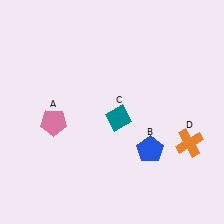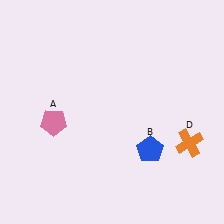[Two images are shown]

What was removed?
The teal diamond (C) was removed in Image 2.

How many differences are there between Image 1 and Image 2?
There is 1 difference between the two images.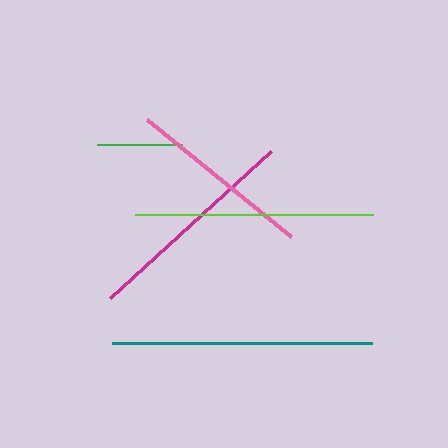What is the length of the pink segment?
The pink segment is approximately 186 pixels long.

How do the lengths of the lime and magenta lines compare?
The lime and magenta lines are approximately the same length.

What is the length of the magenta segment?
The magenta segment is approximately 217 pixels long.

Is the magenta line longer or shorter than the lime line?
The lime line is longer than the magenta line.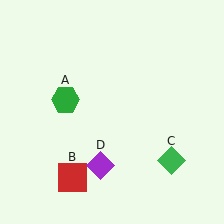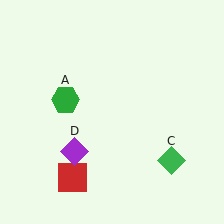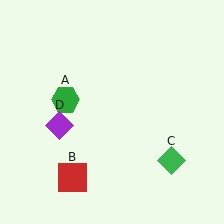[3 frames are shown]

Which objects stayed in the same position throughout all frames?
Green hexagon (object A) and red square (object B) and green diamond (object C) remained stationary.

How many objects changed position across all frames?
1 object changed position: purple diamond (object D).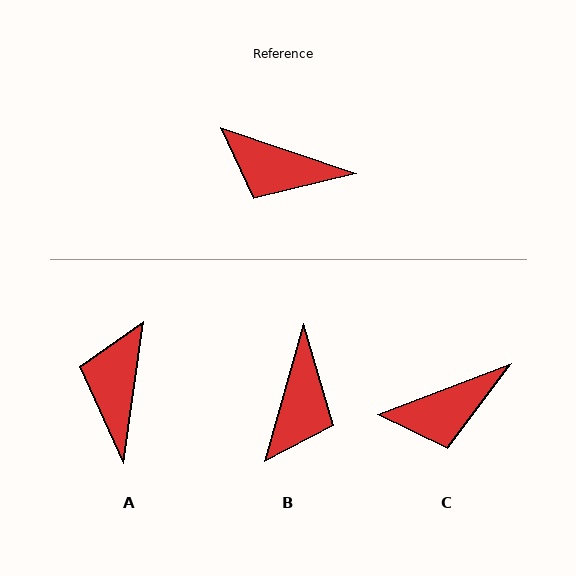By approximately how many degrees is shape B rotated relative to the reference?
Approximately 93 degrees counter-clockwise.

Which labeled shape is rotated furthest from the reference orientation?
B, about 93 degrees away.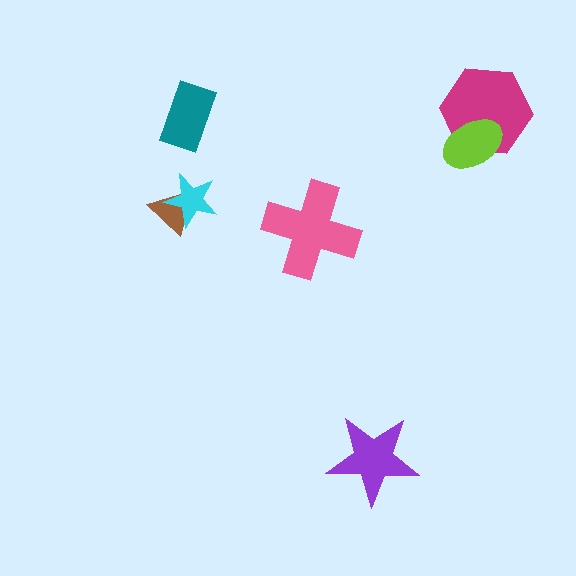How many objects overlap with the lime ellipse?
1 object overlaps with the lime ellipse.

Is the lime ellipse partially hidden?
No, no other shape covers it.